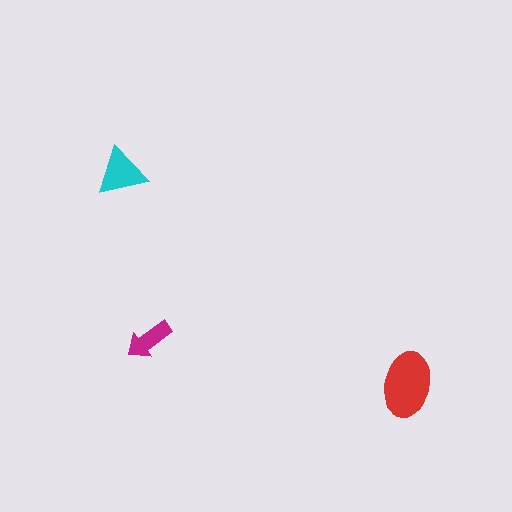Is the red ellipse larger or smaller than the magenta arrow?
Larger.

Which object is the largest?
The red ellipse.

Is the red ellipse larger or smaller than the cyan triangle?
Larger.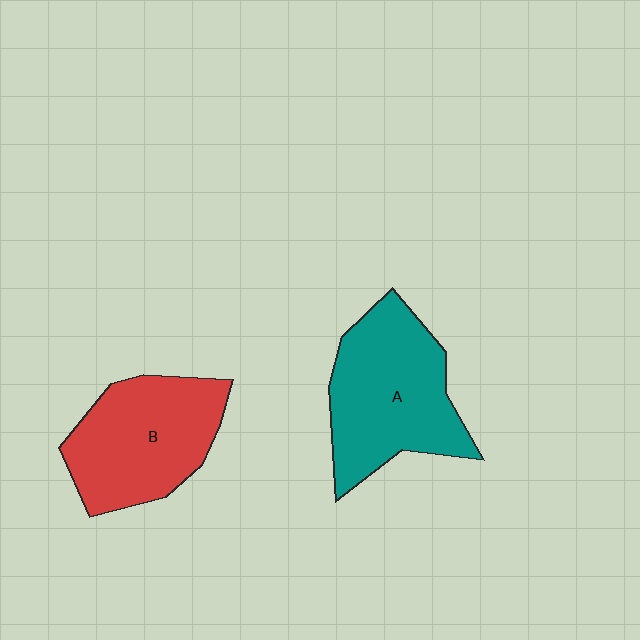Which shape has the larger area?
Shape A (teal).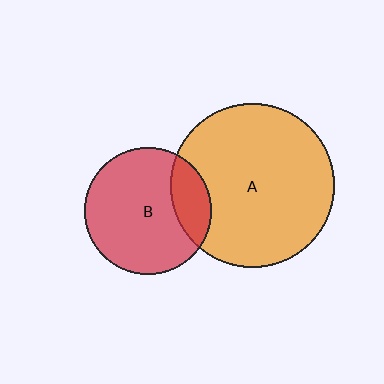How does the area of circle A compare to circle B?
Approximately 1.7 times.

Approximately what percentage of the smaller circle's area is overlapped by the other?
Approximately 20%.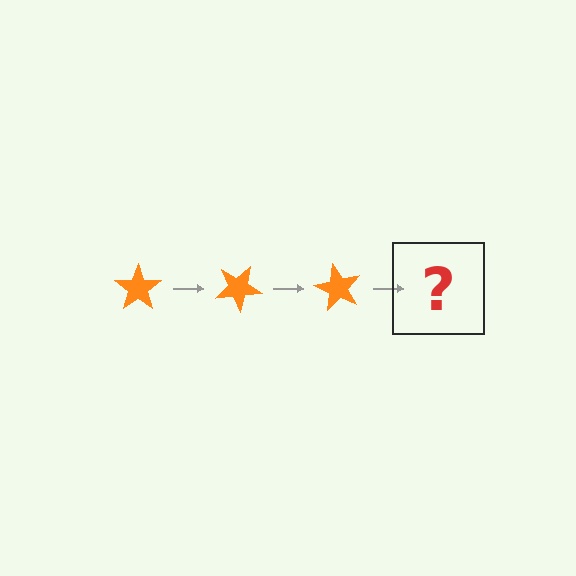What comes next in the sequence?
The next element should be an orange star rotated 90 degrees.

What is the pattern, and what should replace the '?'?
The pattern is that the star rotates 30 degrees each step. The '?' should be an orange star rotated 90 degrees.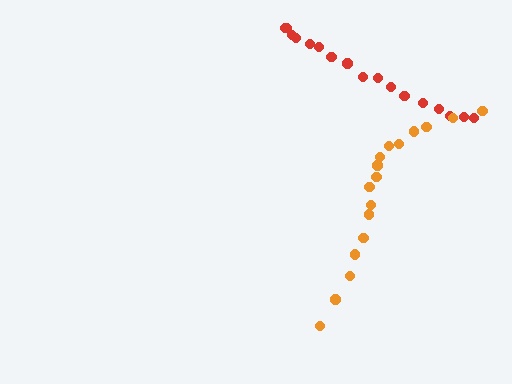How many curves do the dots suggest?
There are 2 distinct paths.